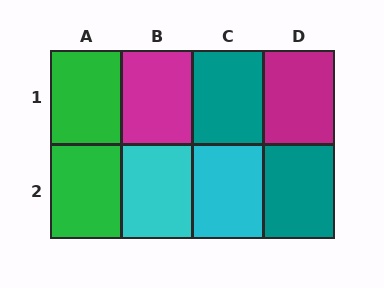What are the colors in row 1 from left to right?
Green, magenta, teal, magenta.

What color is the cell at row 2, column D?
Teal.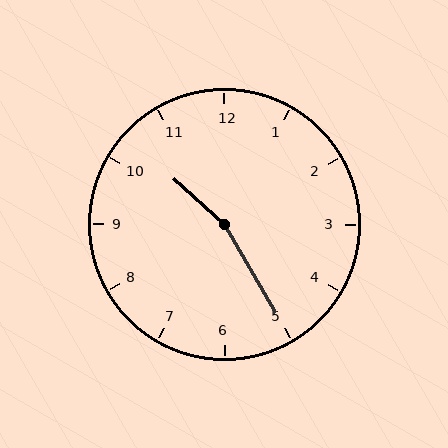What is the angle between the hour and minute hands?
Approximately 162 degrees.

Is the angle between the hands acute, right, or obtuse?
It is obtuse.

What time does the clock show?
10:25.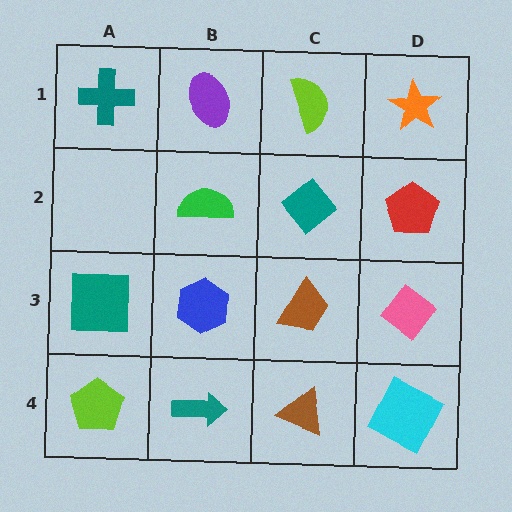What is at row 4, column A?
A lime pentagon.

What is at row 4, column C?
A brown triangle.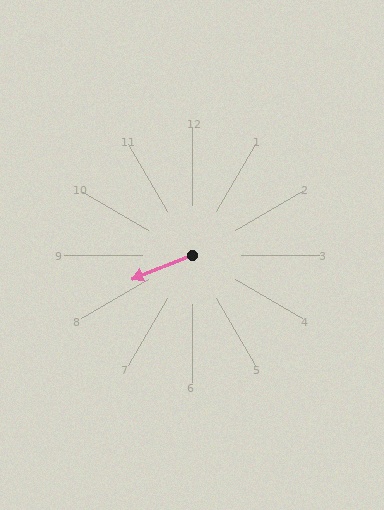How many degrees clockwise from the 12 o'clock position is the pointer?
Approximately 248 degrees.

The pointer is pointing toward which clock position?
Roughly 8 o'clock.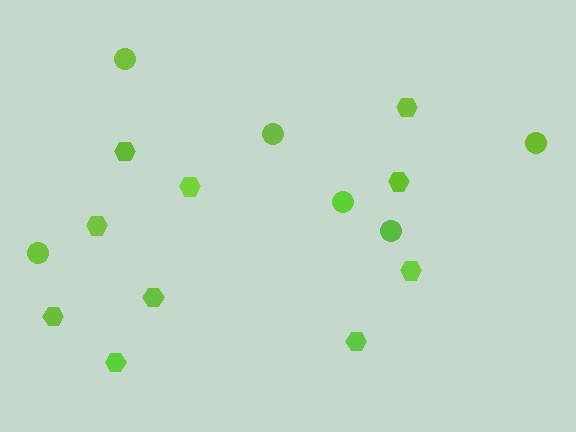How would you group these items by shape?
There are 2 groups: one group of circles (6) and one group of hexagons (10).